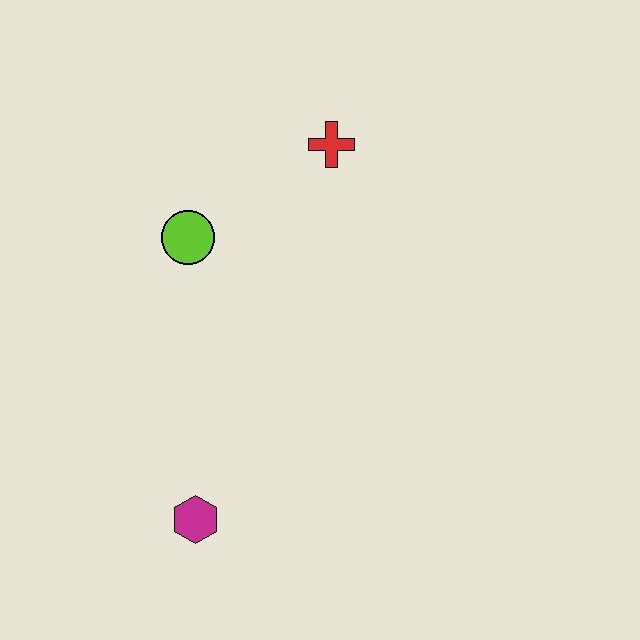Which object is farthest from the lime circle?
The magenta hexagon is farthest from the lime circle.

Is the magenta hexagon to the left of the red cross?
Yes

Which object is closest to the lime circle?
The red cross is closest to the lime circle.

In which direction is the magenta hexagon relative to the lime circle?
The magenta hexagon is below the lime circle.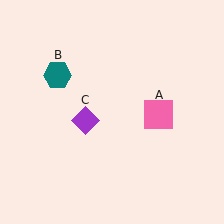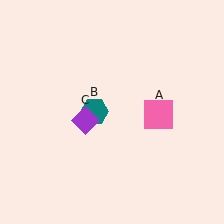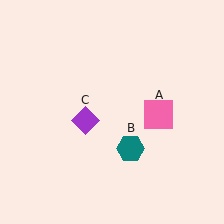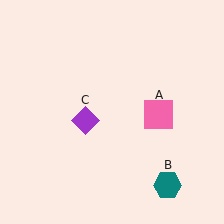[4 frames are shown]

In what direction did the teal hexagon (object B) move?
The teal hexagon (object B) moved down and to the right.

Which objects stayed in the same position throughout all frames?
Pink square (object A) and purple diamond (object C) remained stationary.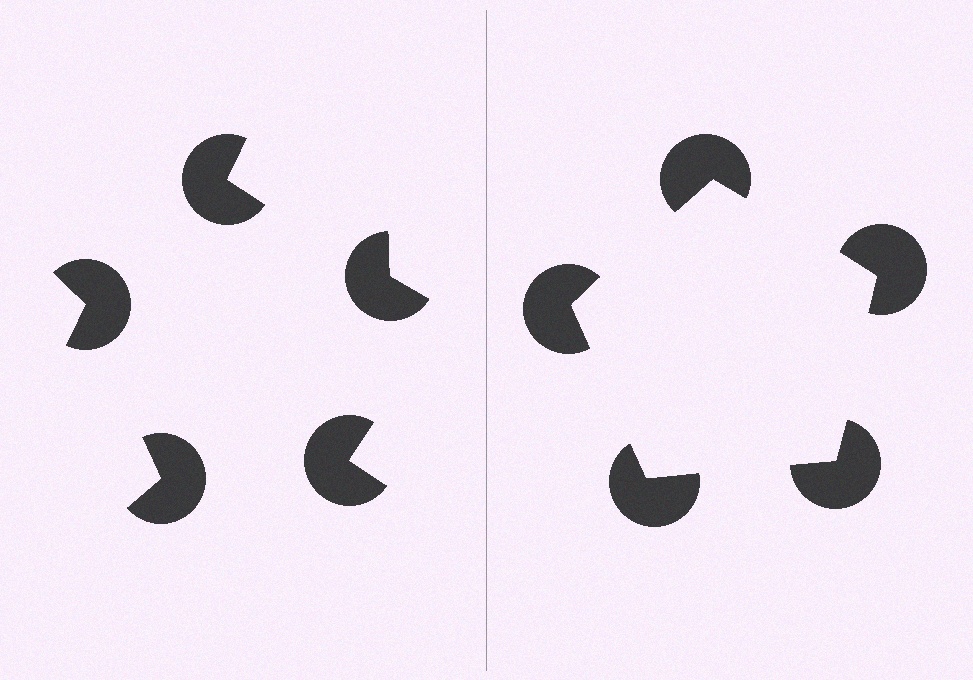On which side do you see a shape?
An illusory pentagon appears on the right side. On the left side the wedge cuts are rotated, so no coherent shape forms.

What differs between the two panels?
The pac-man discs are positioned identically on both sides; only the wedge orientations differ. On the right they align to a pentagon; on the left they are misaligned.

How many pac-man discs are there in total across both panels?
10 — 5 on each side.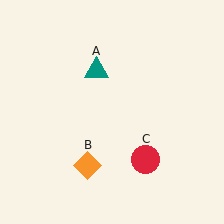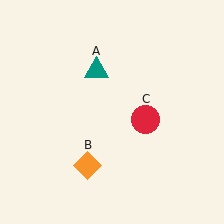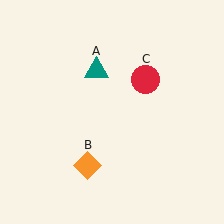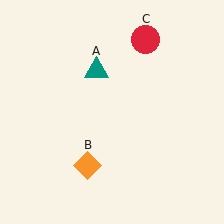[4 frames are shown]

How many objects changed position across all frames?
1 object changed position: red circle (object C).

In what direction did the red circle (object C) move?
The red circle (object C) moved up.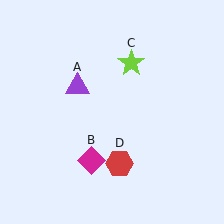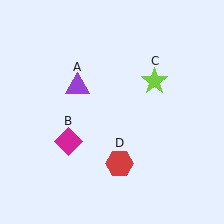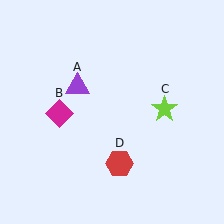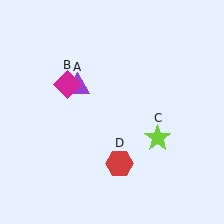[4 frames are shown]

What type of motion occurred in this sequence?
The magenta diamond (object B), lime star (object C) rotated clockwise around the center of the scene.